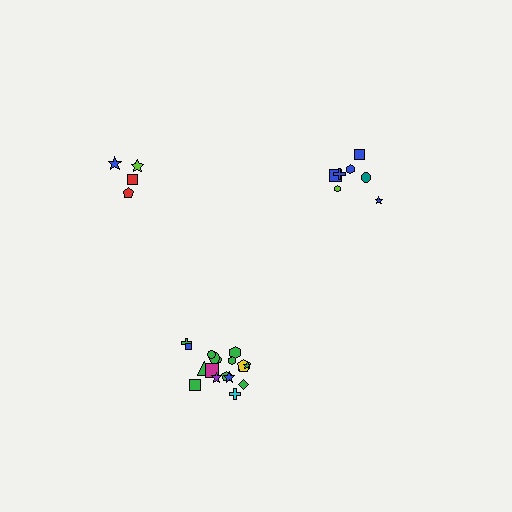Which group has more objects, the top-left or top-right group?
The top-right group.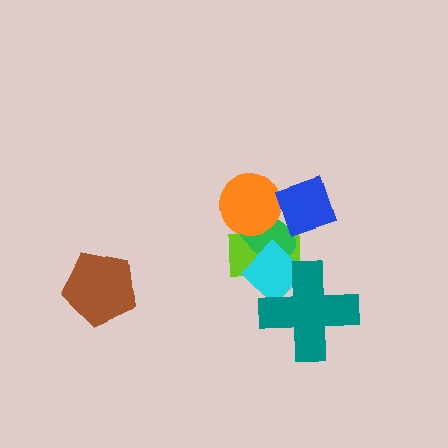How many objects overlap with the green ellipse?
4 objects overlap with the green ellipse.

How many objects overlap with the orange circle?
3 objects overlap with the orange circle.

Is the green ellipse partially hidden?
Yes, it is partially covered by another shape.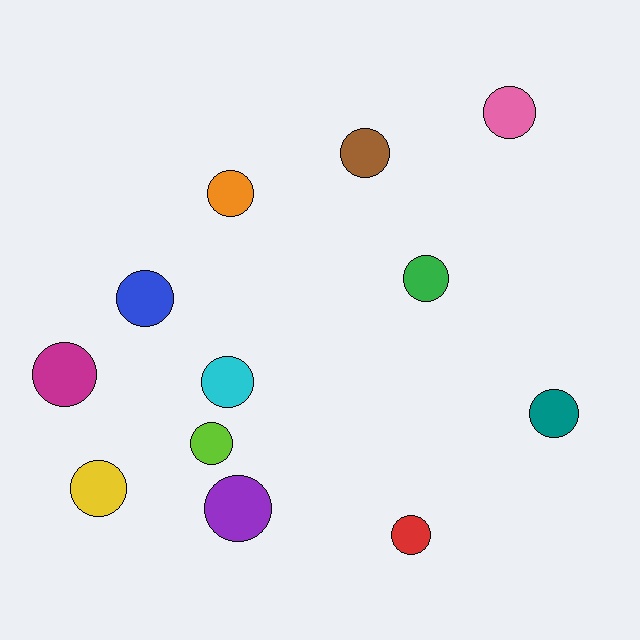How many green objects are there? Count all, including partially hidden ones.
There is 1 green object.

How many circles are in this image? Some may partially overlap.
There are 12 circles.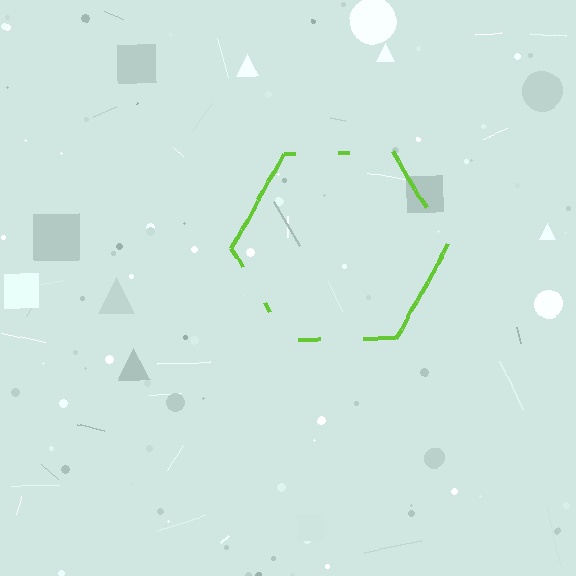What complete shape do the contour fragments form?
The contour fragments form a hexagon.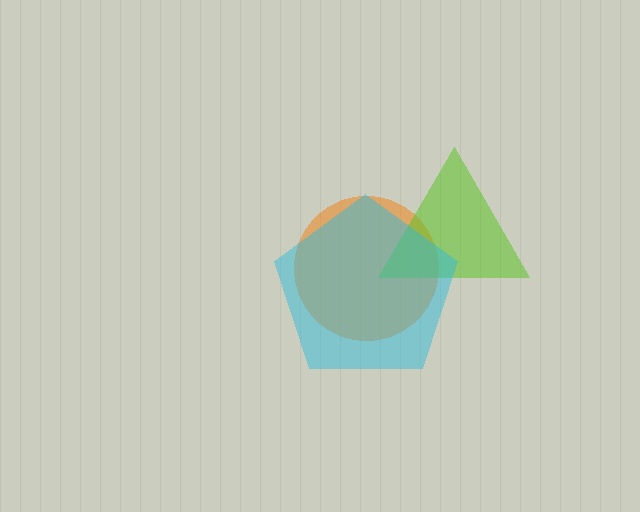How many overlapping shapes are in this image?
There are 3 overlapping shapes in the image.